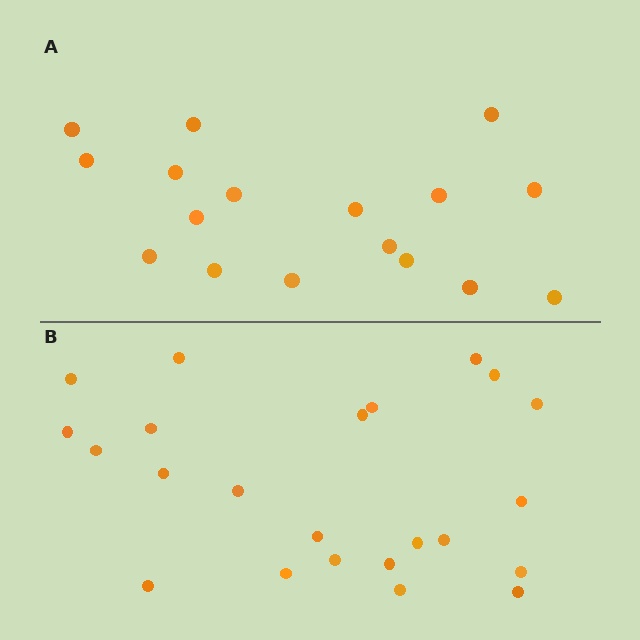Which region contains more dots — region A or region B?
Region B (the bottom region) has more dots.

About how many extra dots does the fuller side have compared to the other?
Region B has about 6 more dots than region A.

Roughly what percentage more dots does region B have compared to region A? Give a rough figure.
About 35% more.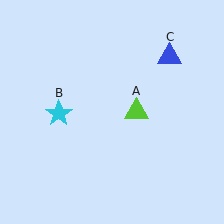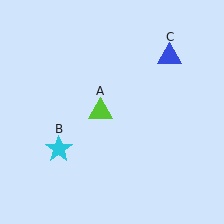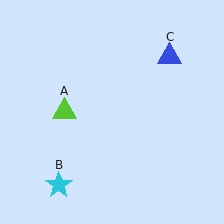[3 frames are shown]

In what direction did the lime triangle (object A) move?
The lime triangle (object A) moved left.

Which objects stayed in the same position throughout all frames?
Blue triangle (object C) remained stationary.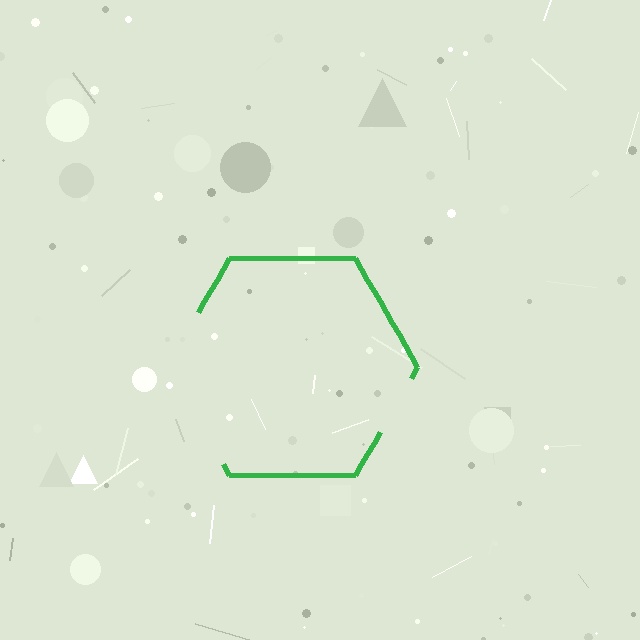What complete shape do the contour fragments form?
The contour fragments form a hexagon.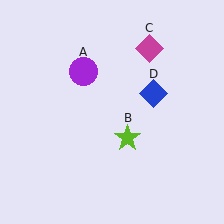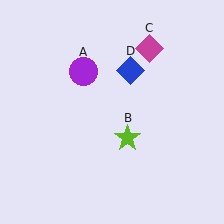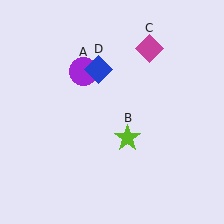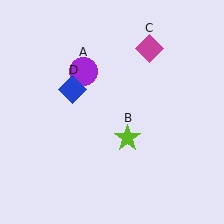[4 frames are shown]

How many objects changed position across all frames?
1 object changed position: blue diamond (object D).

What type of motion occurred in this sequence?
The blue diamond (object D) rotated counterclockwise around the center of the scene.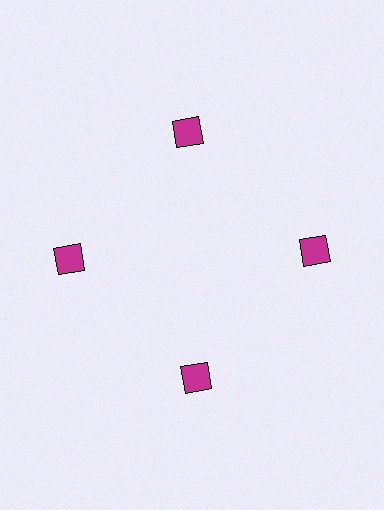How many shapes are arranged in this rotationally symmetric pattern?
There are 4 shapes, arranged in 4 groups of 1.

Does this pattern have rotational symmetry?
Yes, this pattern has 4-fold rotational symmetry. It looks the same after rotating 90 degrees around the center.